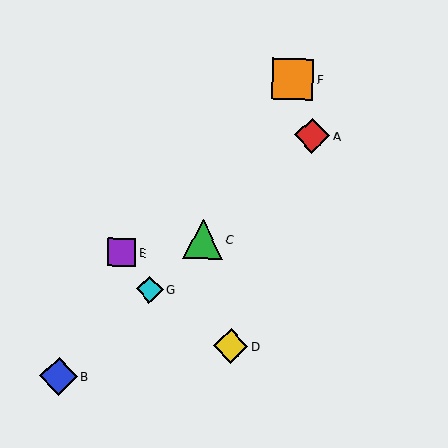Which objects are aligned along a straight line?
Objects A, B, C, G are aligned along a straight line.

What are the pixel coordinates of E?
Object E is at (122, 252).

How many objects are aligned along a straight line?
4 objects (A, B, C, G) are aligned along a straight line.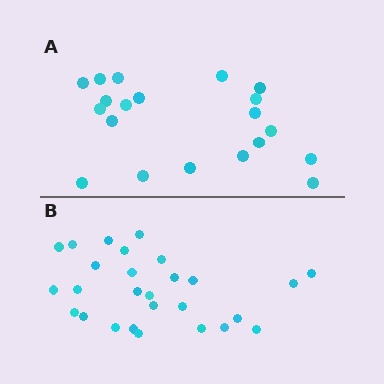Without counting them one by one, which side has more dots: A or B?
Region B (the bottom region) has more dots.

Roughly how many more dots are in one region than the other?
Region B has roughly 8 or so more dots than region A.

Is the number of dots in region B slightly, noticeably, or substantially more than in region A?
Region B has noticeably more, but not dramatically so. The ratio is roughly 1.4 to 1.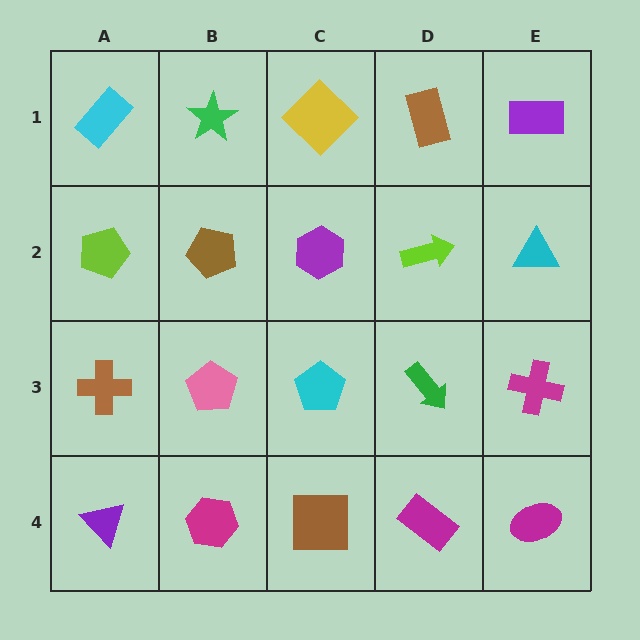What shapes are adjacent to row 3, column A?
A lime pentagon (row 2, column A), a purple triangle (row 4, column A), a pink pentagon (row 3, column B).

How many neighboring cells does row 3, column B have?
4.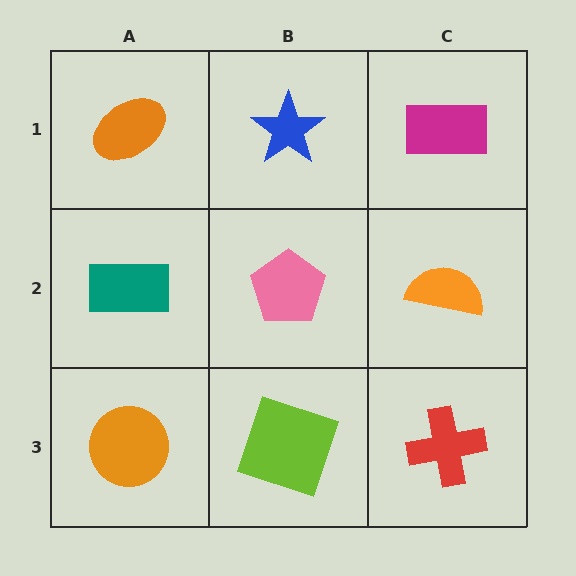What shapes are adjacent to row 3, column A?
A teal rectangle (row 2, column A), a lime square (row 3, column B).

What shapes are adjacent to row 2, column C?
A magenta rectangle (row 1, column C), a red cross (row 3, column C), a pink pentagon (row 2, column B).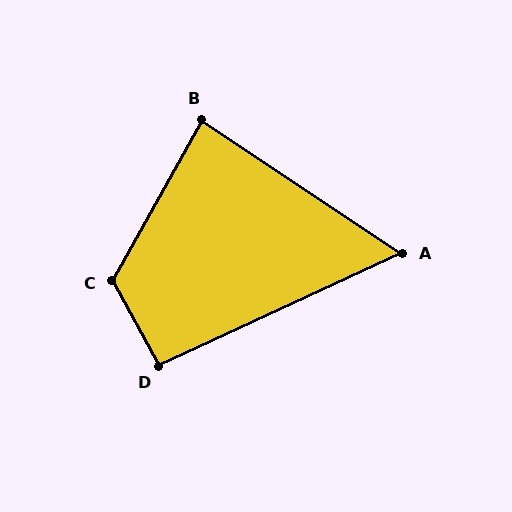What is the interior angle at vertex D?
Approximately 94 degrees (approximately right).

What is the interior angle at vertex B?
Approximately 86 degrees (approximately right).